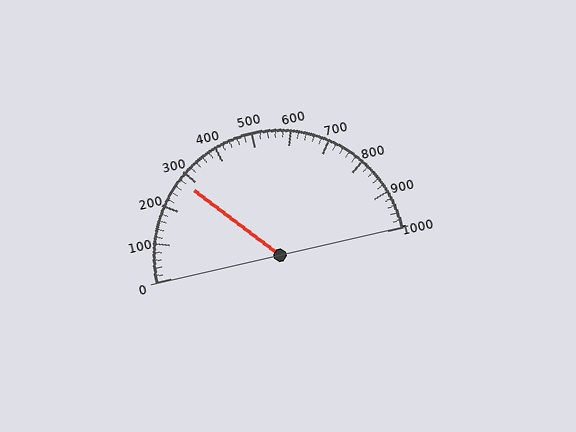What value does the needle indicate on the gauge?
The needle indicates approximately 280.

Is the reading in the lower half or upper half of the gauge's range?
The reading is in the lower half of the range (0 to 1000).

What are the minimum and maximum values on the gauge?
The gauge ranges from 0 to 1000.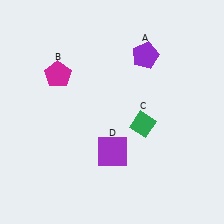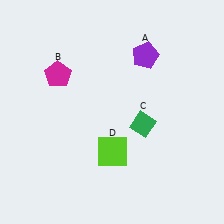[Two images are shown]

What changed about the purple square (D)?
In Image 1, D is purple. In Image 2, it changed to lime.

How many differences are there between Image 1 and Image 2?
There is 1 difference between the two images.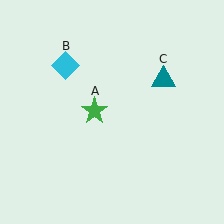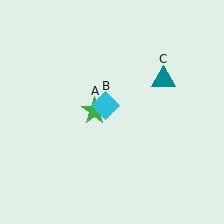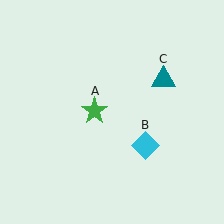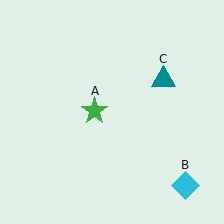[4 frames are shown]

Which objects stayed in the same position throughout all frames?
Green star (object A) and teal triangle (object C) remained stationary.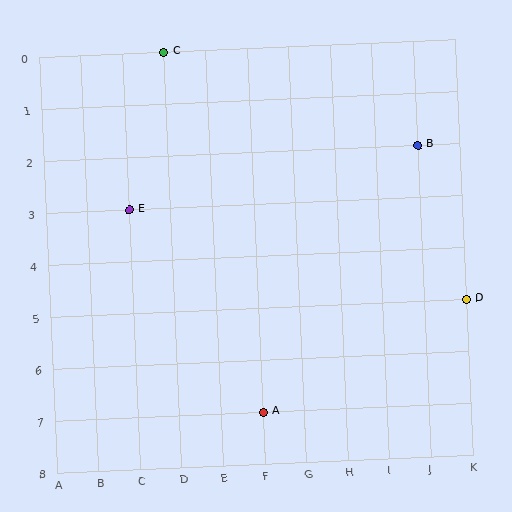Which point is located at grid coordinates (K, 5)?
Point D is at (K, 5).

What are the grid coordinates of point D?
Point D is at grid coordinates (K, 5).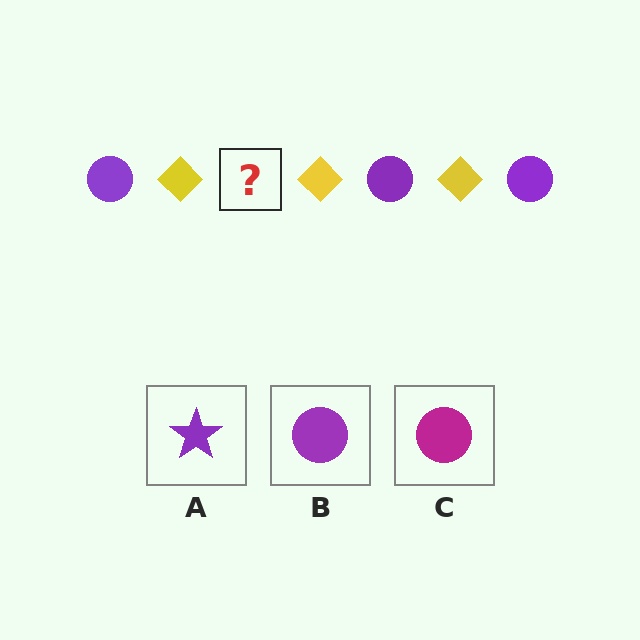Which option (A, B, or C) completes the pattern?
B.